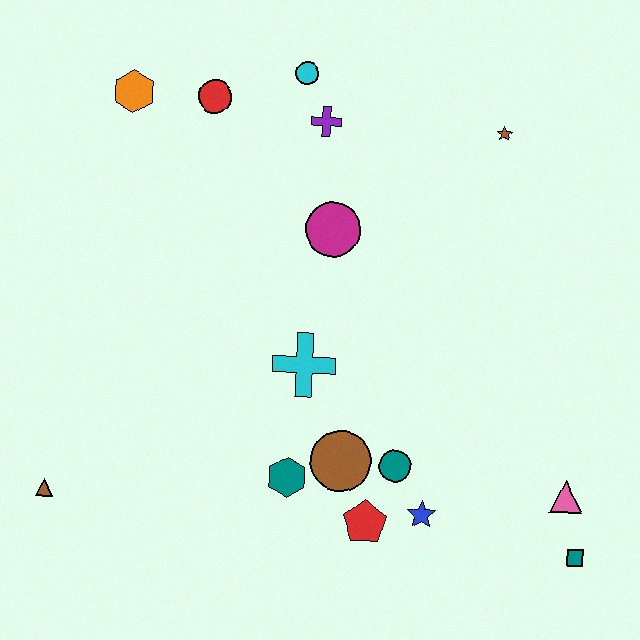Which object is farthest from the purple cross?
The teal square is farthest from the purple cross.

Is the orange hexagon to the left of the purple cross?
Yes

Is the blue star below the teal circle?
Yes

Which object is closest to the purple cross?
The cyan circle is closest to the purple cross.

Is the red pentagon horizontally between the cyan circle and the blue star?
Yes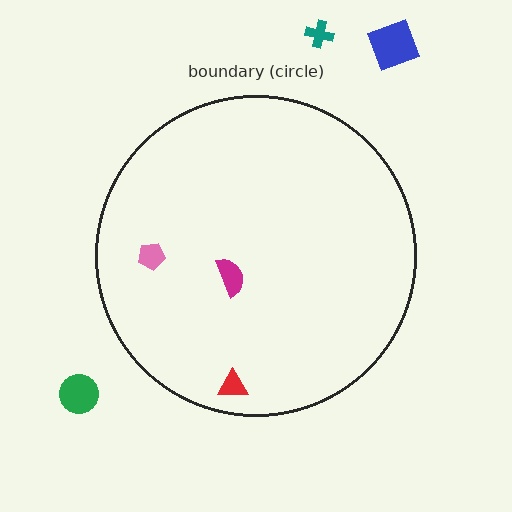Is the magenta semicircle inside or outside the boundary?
Inside.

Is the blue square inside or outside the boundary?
Outside.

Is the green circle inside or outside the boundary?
Outside.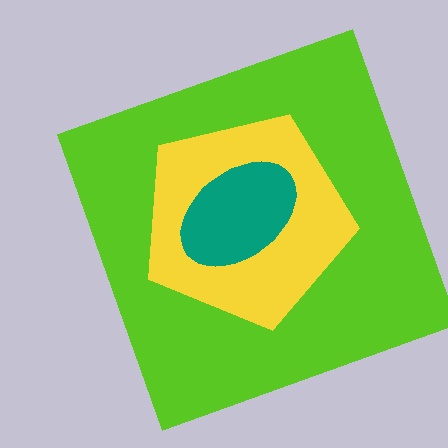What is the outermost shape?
The lime square.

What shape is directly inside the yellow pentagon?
The teal ellipse.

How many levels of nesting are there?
3.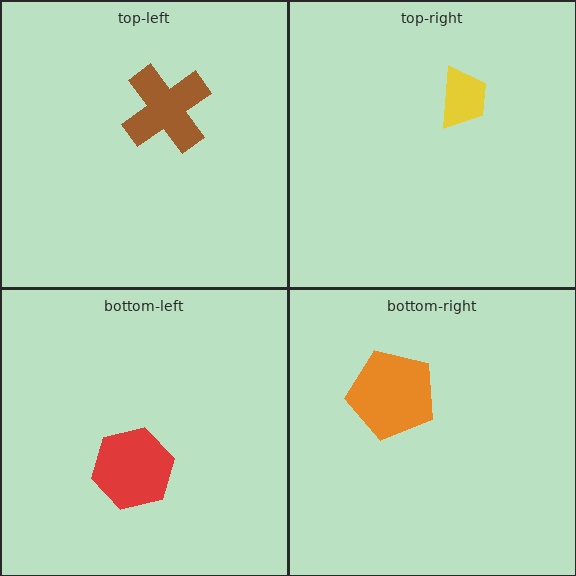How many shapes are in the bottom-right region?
1.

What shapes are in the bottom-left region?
The red hexagon.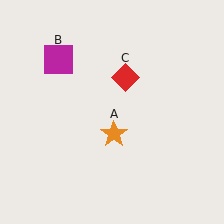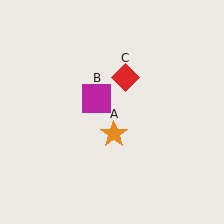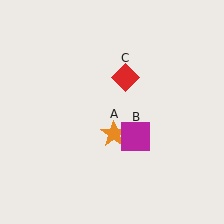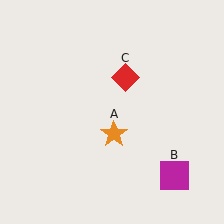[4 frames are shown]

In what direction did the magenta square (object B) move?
The magenta square (object B) moved down and to the right.